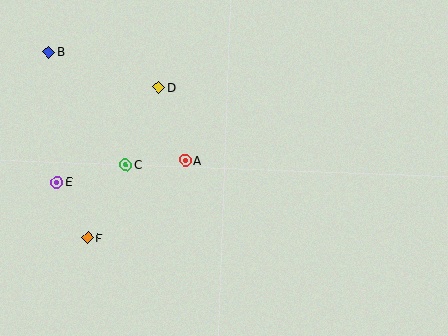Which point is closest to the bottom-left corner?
Point F is closest to the bottom-left corner.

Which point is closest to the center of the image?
Point A at (186, 160) is closest to the center.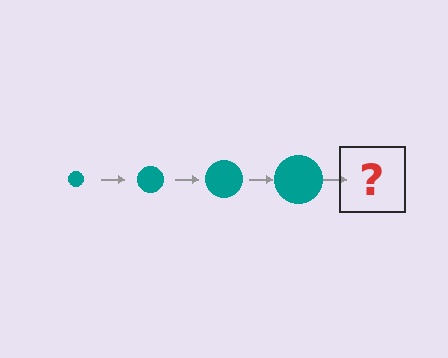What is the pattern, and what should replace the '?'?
The pattern is that the circle gets progressively larger each step. The '?' should be a teal circle, larger than the previous one.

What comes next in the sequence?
The next element should be a teal circle, larger than the previous one.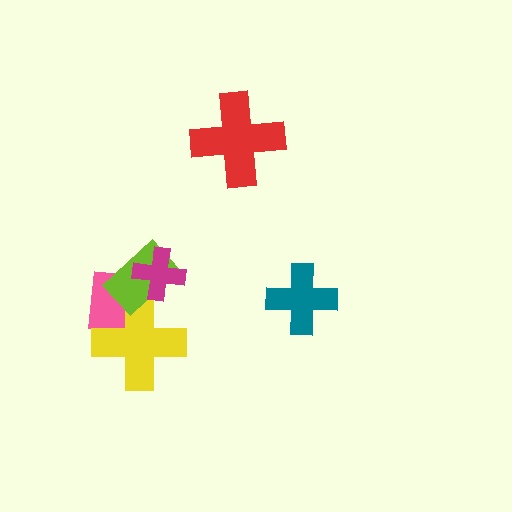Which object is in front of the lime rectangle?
The magenta cross is in front of the lime rectangle.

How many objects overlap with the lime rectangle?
3 objects overlap with the lime rectangle.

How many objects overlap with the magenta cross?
2 objects overlap with the magenta cross.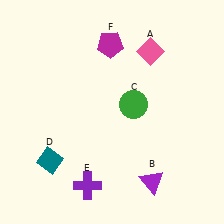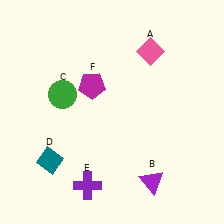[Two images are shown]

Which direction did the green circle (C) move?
The green circle (C) moved left.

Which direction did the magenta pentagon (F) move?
The magenta pentagon (F) moved down.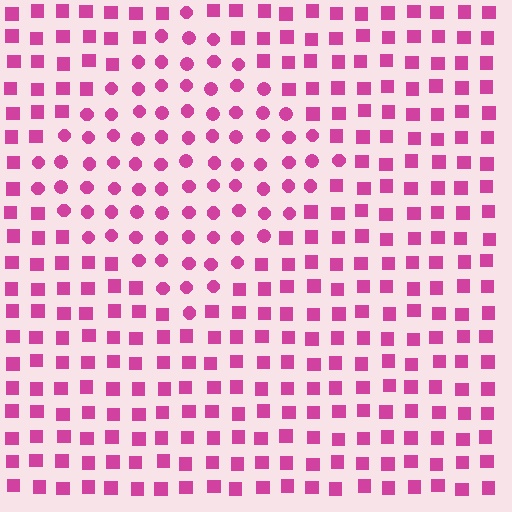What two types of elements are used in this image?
The image uses circles inside the diamond region and squares outside it.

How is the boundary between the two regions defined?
The boundary is defined by a change in element shape: circles inside vs. squares outside. All elements share the same color and spacing.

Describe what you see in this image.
The image is filled with small magenta elements arranged in a uniform grid. A diamond-shaped region contains circles, while the surrounding area contains squares. The boundary is defined purely by the change in element shape.